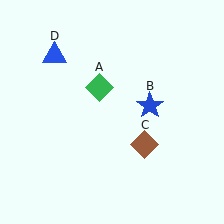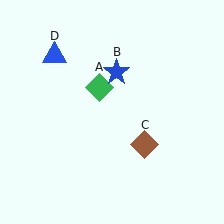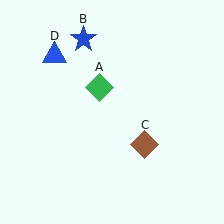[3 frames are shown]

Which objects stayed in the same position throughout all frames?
Green diamond (object A) and brown diamond (object C) and blue triangle (object D) remained stationary.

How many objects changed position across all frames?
1 object changed position: blue star (object B).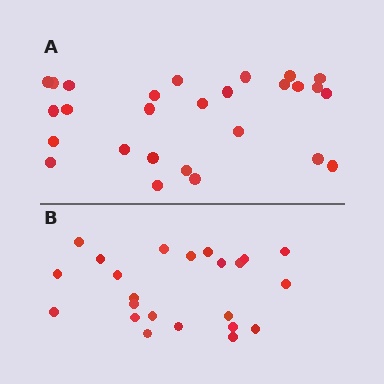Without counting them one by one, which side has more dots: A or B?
Region A (the top region) has more dots.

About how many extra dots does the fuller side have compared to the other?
Region A has about 4 more dots than region B.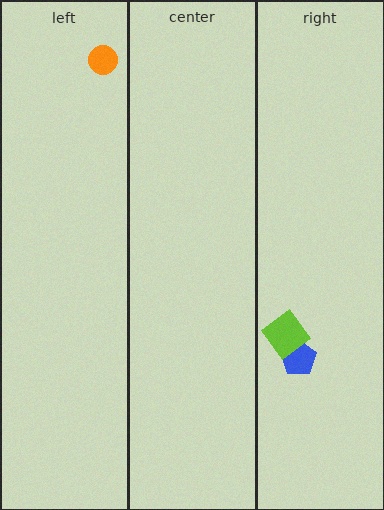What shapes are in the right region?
The blue pentagon, the lime diamond.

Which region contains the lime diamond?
The right region.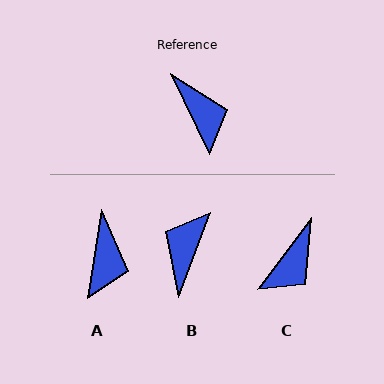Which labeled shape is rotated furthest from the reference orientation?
B, about 134 degrees away.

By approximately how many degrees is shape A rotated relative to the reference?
Approximately 34 degrees clockwise.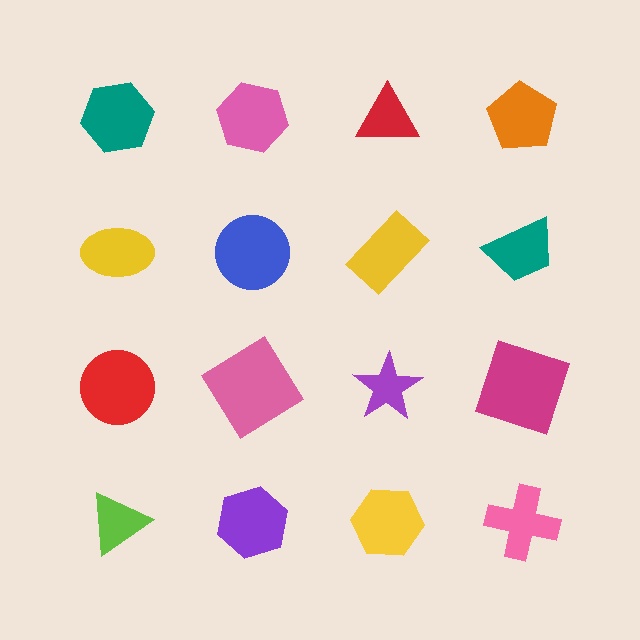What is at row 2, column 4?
A teal trapezoid.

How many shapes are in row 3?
4 shapes.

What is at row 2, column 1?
A yellow ellipse.